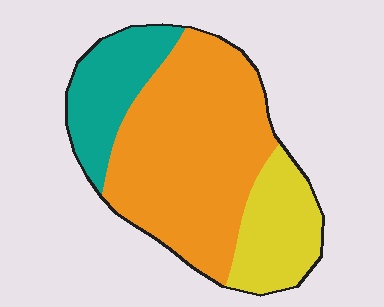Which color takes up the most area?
Orange, at roughly 60%.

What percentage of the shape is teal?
Teal covers 20% of the shape.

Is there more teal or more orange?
Orange.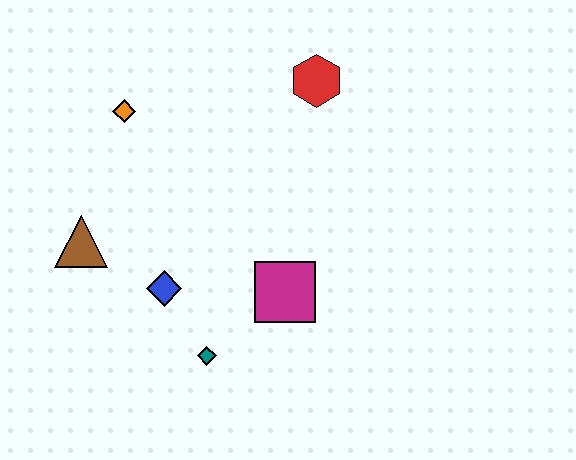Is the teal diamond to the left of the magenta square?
Yes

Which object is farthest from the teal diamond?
The red hexagon is farthest from the teal diamond.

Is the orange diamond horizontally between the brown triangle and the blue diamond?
Yes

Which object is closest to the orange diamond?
The brown triangle is closest to the orange diamond.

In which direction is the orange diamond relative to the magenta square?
The orange diamond is above the magenta square.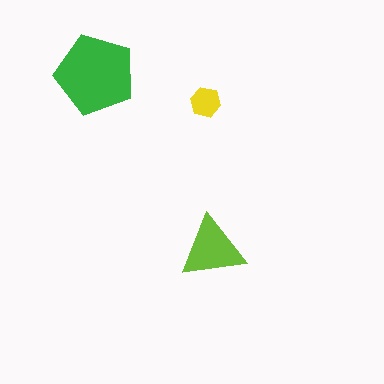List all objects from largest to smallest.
The green pentagon, the lime triangle, the yellow hexagon.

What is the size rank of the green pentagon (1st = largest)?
1st.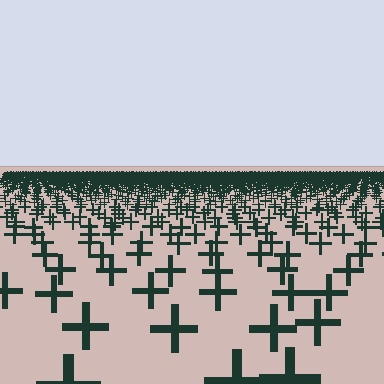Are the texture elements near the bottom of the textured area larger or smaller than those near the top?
Larger. Near the bottom, elements are closer to the viewer and appear at a bigger on-screen size.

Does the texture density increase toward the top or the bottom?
Density increases toward the top.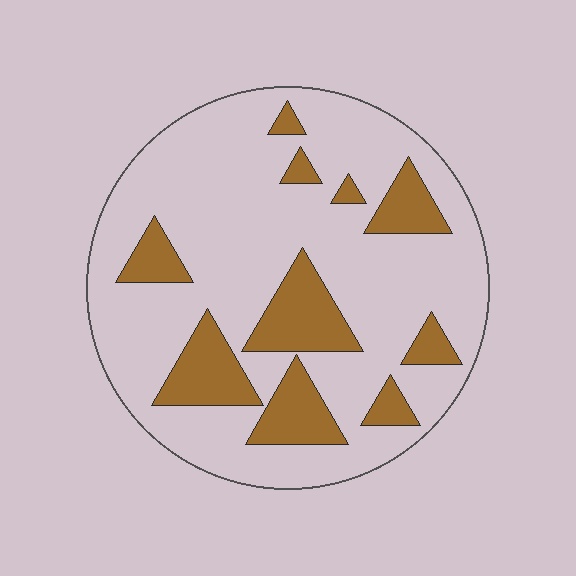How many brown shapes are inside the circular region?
10.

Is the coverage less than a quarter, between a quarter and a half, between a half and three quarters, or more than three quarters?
Less than a quarter.